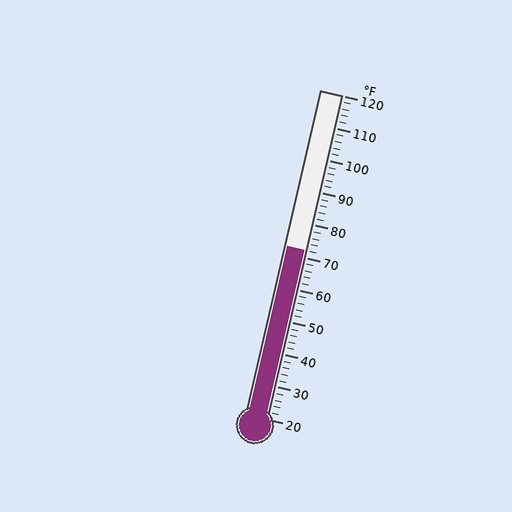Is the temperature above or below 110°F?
The temperature is below 110°F.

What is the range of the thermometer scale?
The thermometer scale ranges from 20°F to 120°F.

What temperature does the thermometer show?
The thermometer shows approximately 72°F.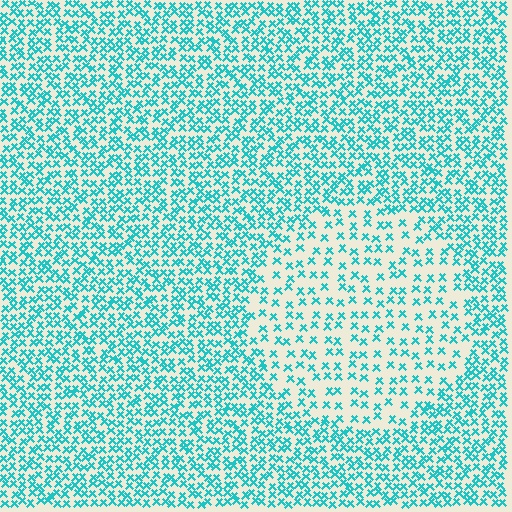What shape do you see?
I see a circle.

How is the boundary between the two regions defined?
The boundary is defined by a change in element density (approximately 2.1x ratio). All elements are the same color, size, and shape.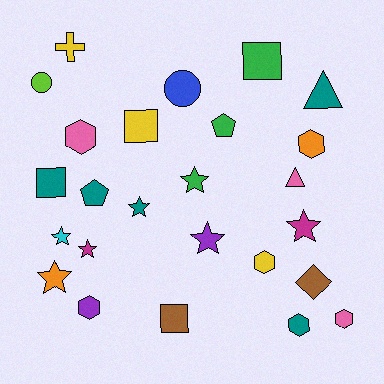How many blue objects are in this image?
There is 1 blue object.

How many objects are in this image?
There are 25 objects.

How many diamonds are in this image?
There is 1 diamond.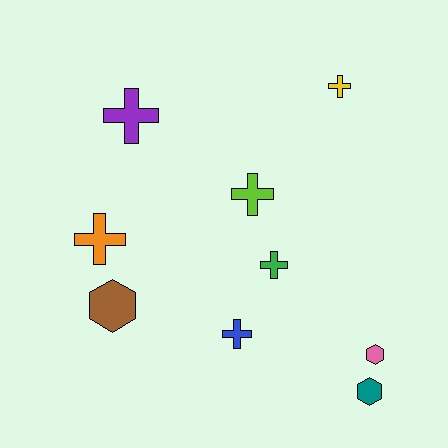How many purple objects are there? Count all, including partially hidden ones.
There is 1 purple object.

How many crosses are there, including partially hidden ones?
There are 6 crosses.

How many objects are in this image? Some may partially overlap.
There are 9 objects.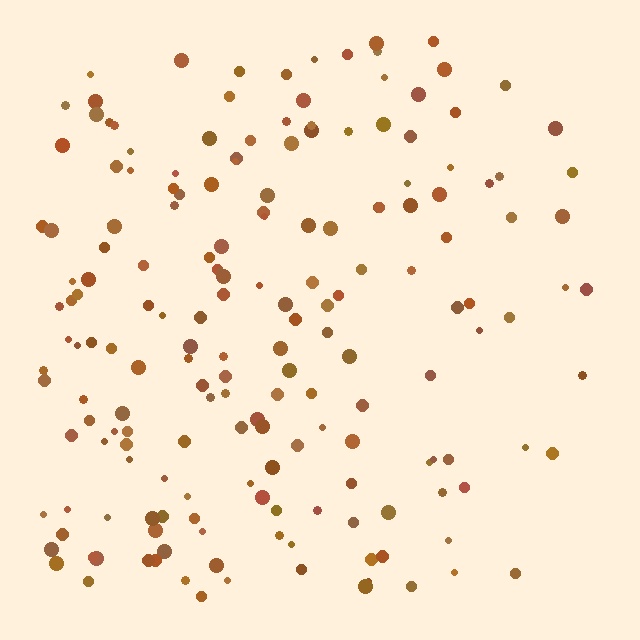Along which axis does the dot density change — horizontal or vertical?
Horizontal.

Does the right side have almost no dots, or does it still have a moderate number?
Still a moderate number, just noticeably fewer than the left.